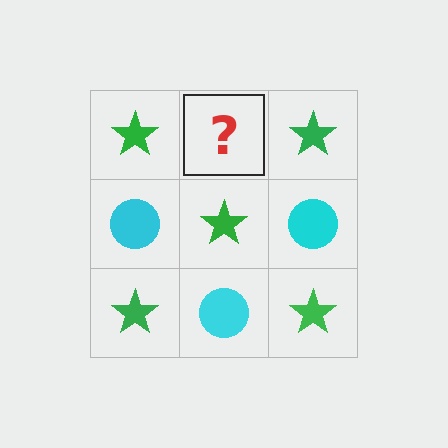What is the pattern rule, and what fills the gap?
The rule is that it alternates green star and cyan circle in a checkerboard pattern. The gap should be filled with a cyan circle.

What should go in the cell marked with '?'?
The missing cell should contain a cyan circle.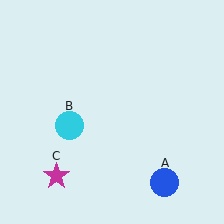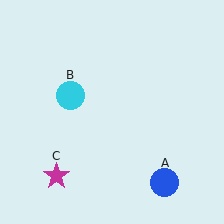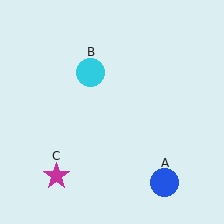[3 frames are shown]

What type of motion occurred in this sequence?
The cyan circle (object B) rotated clockwise around the center of the scene.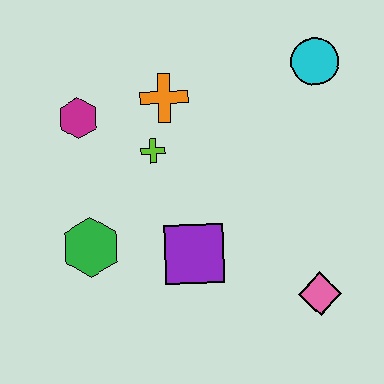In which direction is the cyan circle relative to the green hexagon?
The cyan circle is to the right of the green hexagon.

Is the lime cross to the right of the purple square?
No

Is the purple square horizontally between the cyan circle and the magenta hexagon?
Yes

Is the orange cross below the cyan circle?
Yes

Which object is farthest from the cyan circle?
The green hexagon is farthest from the cyan circle.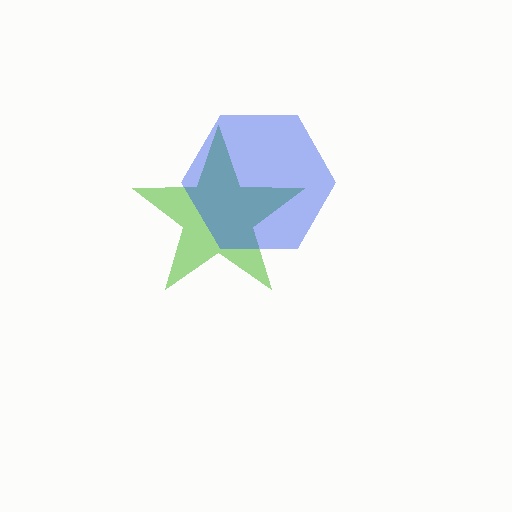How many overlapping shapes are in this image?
There are 2 overlapping shapes in the image.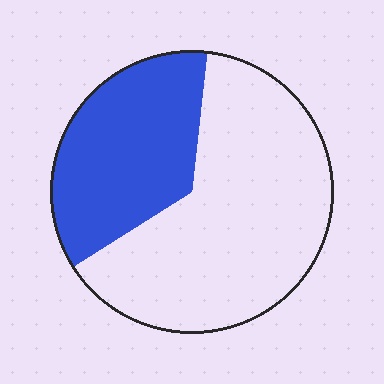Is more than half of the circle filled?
No.